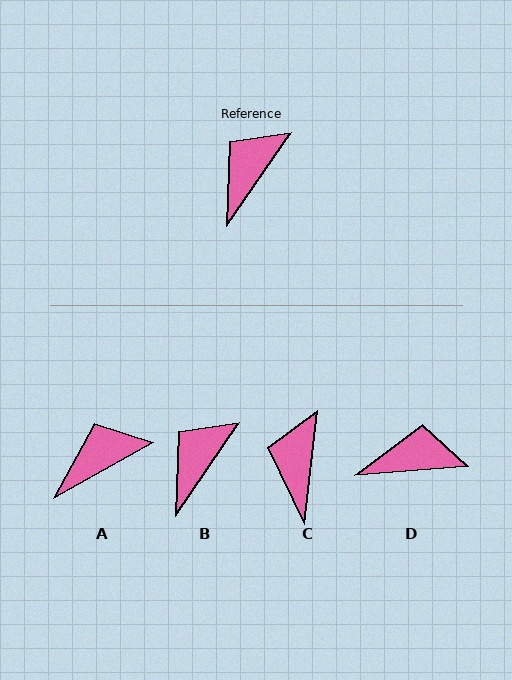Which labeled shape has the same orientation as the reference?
B.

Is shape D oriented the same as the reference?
No, it is off by about 52 degrees.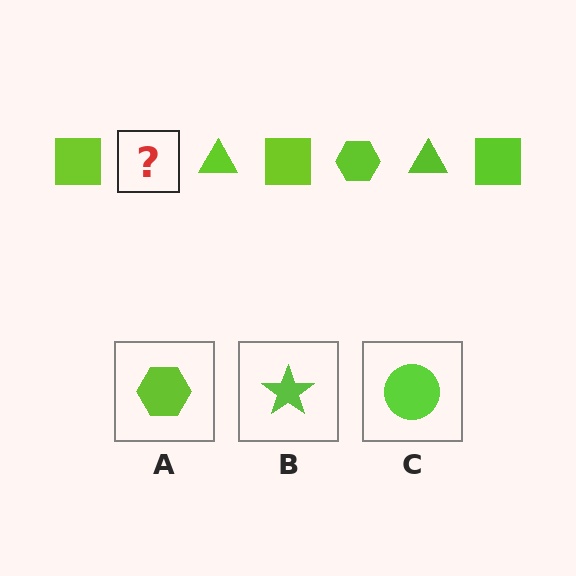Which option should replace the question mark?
Option A.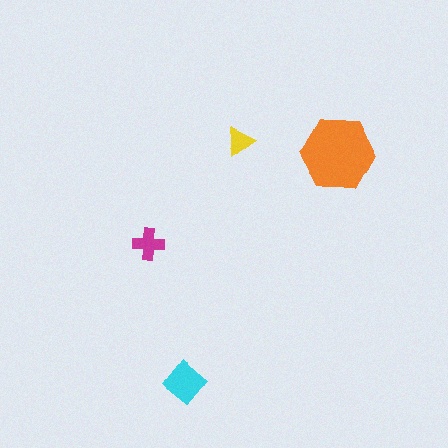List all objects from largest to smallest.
The orange hexagon, the cyan diamond, the magenta cross, the yellow triangle.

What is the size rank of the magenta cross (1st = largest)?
3rd.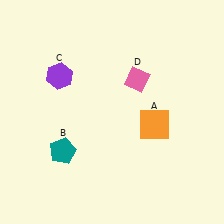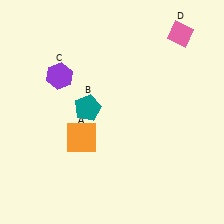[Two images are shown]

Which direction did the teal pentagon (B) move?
The teal pentagon (B) moved up.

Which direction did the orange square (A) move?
The orange square (A) moved left.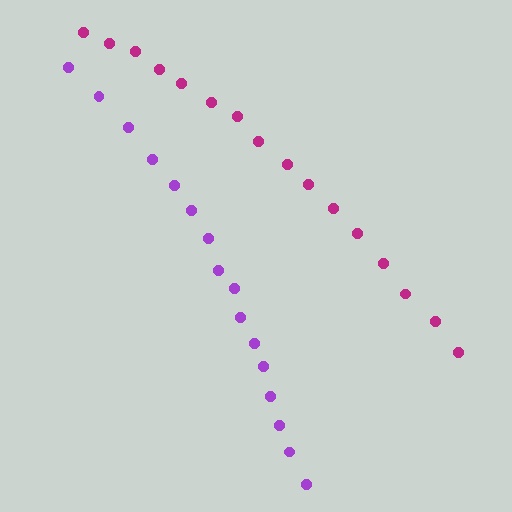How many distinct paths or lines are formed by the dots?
There are 2 distinct paths.